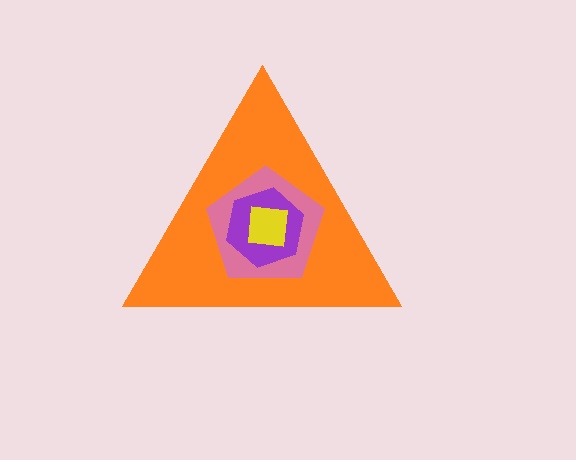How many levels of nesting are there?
4.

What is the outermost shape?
The orange triangle.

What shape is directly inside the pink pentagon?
The purple hexagon.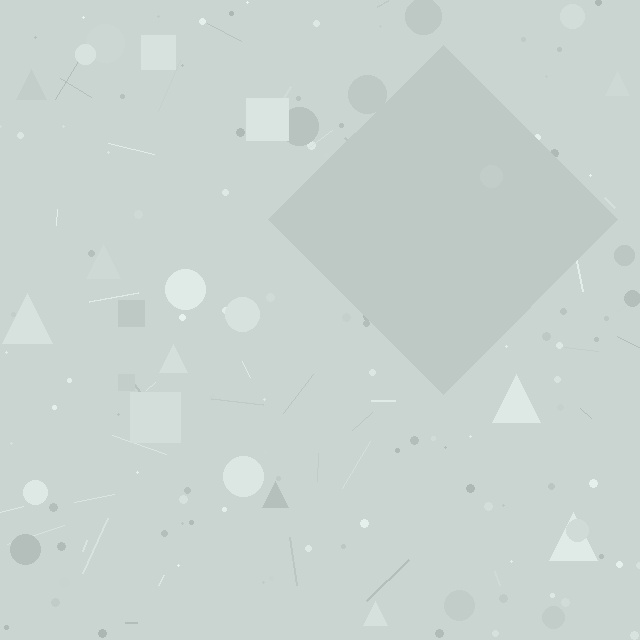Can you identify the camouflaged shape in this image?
The camouflaged shape is a diamond.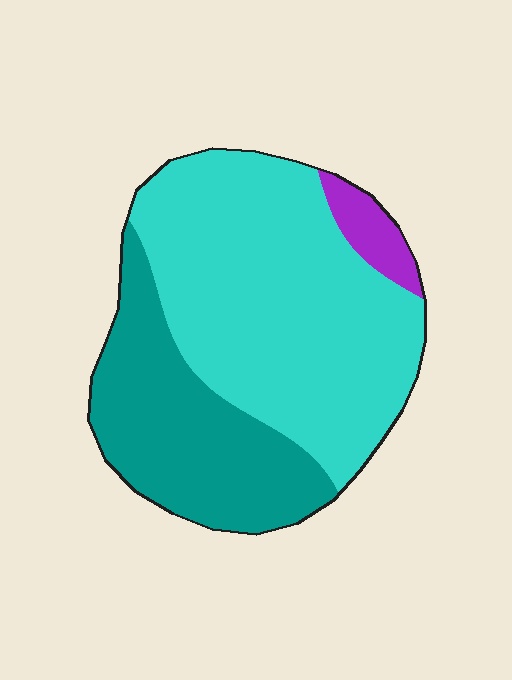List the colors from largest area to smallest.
From largest to smallest: cyan, teal, purple.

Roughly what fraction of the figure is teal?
Teal covers around 35% of the figure.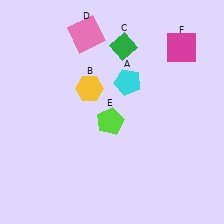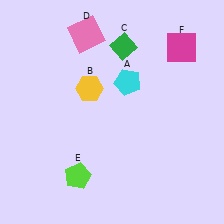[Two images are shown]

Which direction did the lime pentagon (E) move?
The lime pentagon (E) moved down.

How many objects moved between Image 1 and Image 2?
1 object moved between the two images.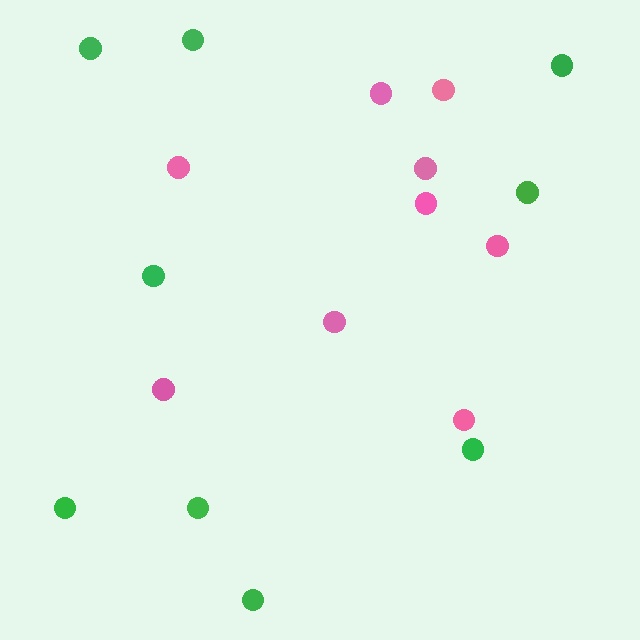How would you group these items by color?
There are 2 groups: one group of green circles (9) and one group of pink circles (9).